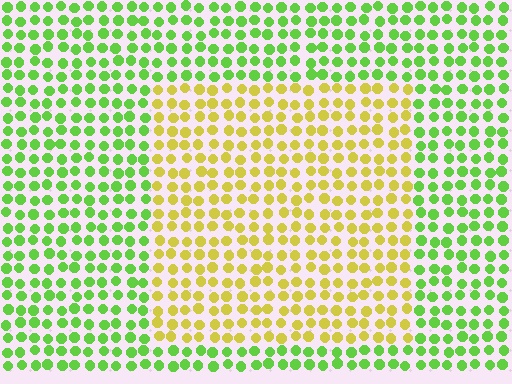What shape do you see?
I see a rectangle.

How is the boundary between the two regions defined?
The boundary is defined purely by a slight shift in hue (about 49 degrees). Spacing, size, and orientation are identical on both sides.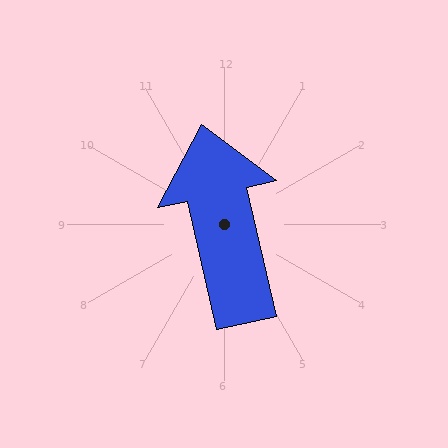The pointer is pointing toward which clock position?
Roughly 12 o'clock.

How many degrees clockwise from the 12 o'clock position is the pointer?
Approximately 347 degrees.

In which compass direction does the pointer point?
North.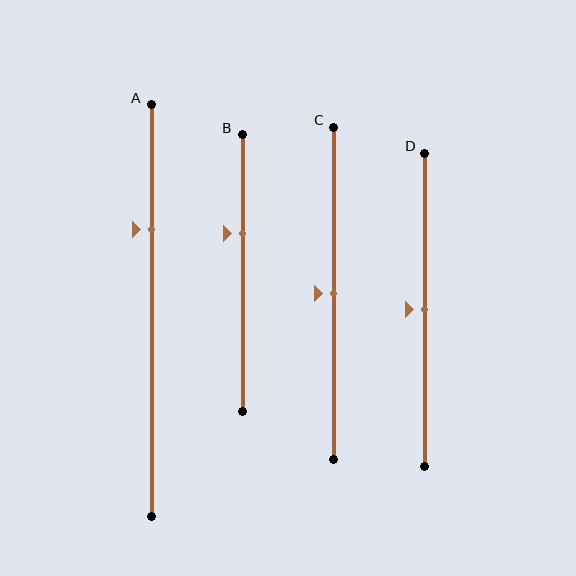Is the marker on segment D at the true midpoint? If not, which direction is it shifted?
Yes, the marker on segment D is at the true midpoint.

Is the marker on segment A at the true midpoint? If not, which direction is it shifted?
No, the marker on segment A is shifted upward by about 20% of the segment length.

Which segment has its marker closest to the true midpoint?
Segment C has its marker closest to the true midpoint.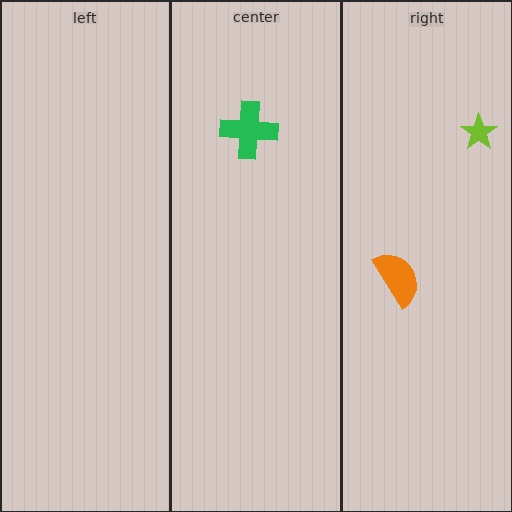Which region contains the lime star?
The right region.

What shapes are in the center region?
The green cross.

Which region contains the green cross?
The center region.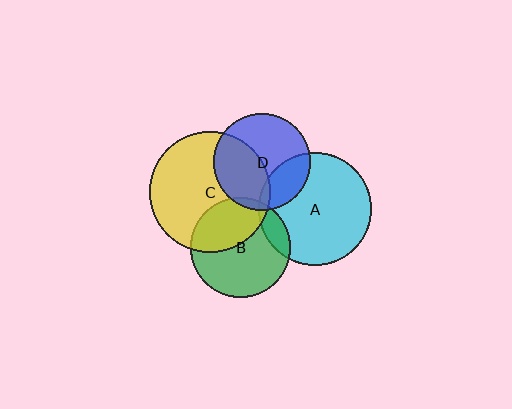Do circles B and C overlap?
Yes.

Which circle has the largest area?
Circle C (yellow).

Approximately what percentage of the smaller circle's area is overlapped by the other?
Approximately 40%.